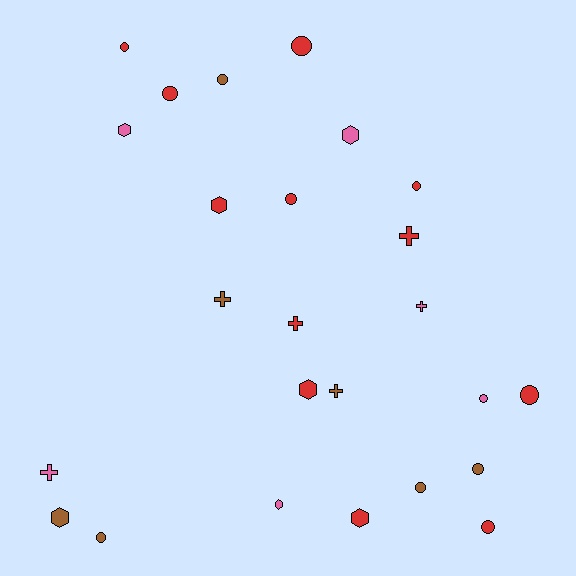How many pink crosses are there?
There are 2 pink crosses.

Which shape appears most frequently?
Circle, with 12 objects.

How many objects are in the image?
There are 25 objects.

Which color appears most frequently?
Red, with 12 objects.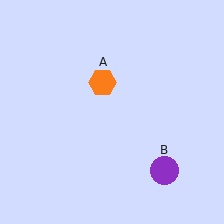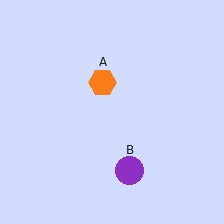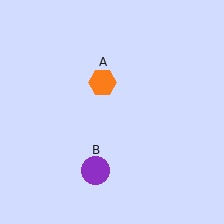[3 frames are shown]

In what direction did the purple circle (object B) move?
The purple circle (object B) moved left.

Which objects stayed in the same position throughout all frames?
Orange hexagon (object A) remained stationary.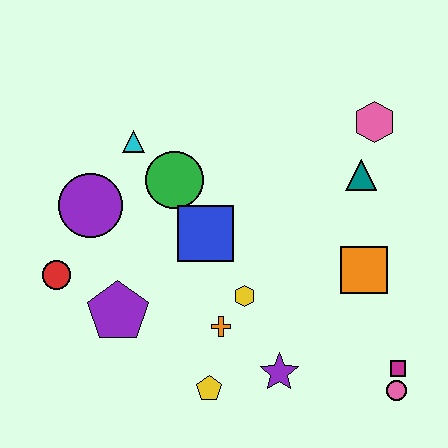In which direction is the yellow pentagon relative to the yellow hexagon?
The yellow pentagon is below the yellow hexagon.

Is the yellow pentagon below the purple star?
Yes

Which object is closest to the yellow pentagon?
The orange cross is closest to the yellow pentagon.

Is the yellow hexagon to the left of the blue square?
No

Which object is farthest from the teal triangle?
The red circle is farthest from the teal triangle.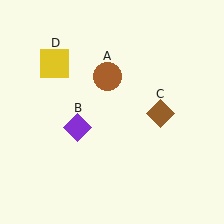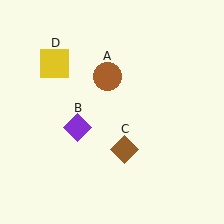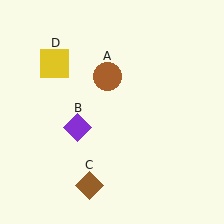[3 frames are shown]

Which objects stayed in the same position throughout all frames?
Brown circle (object A) and purple diamond (object B) and yellow square (object D) remained stationary.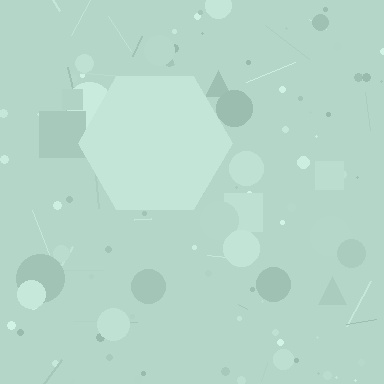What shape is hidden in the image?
A hexagon is hidden in the image.